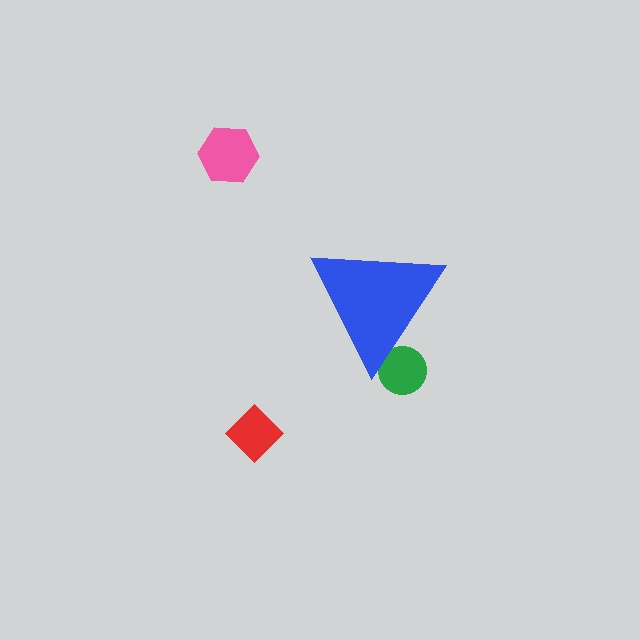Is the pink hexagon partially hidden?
No, the pink hexagon is fully visible.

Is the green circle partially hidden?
Yes, the green circle is partially hidden behind the blue triangle.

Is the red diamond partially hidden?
No, the red diamond is fully visible.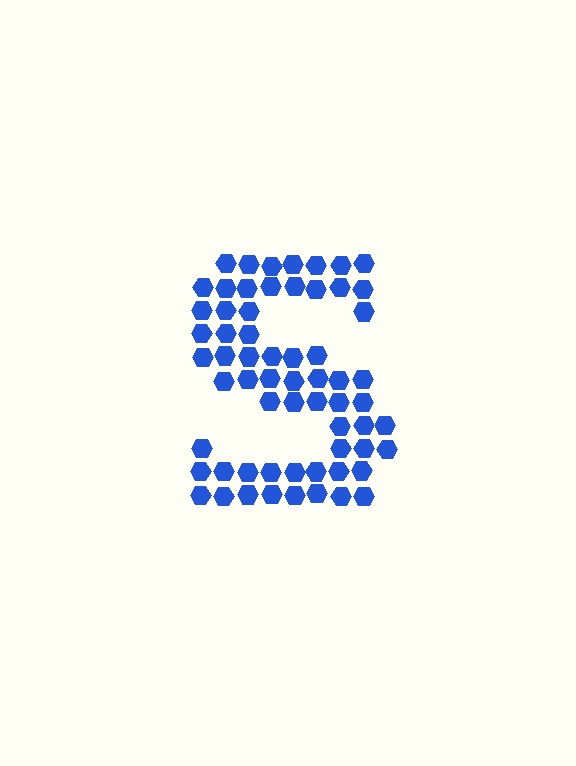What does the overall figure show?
The overall figure shows the letter S.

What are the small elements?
The small elements are hexagons.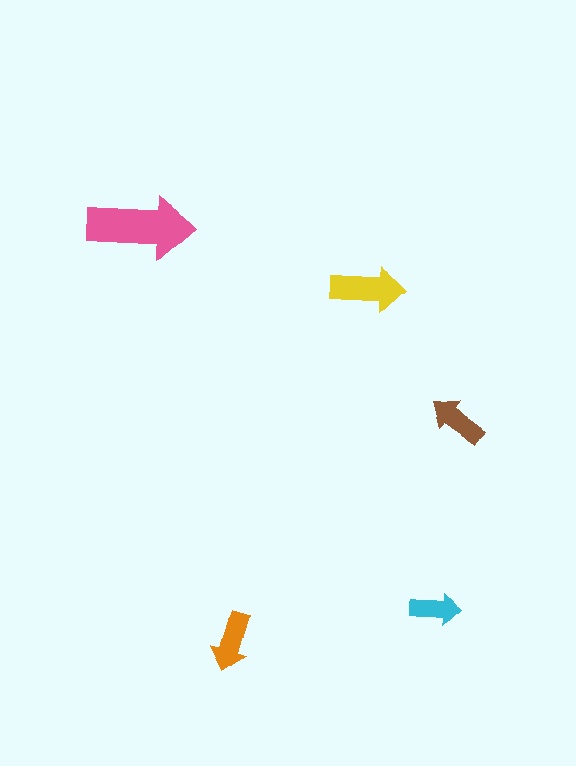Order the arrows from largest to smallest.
the pink one, the yellow one, the orange one, the brown one, the cyan one.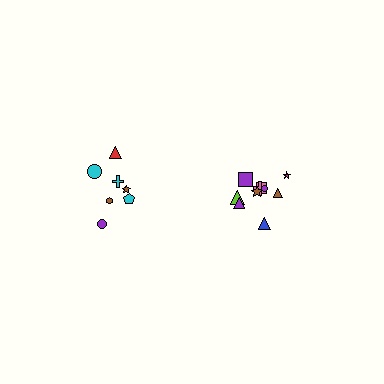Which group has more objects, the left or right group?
The right group.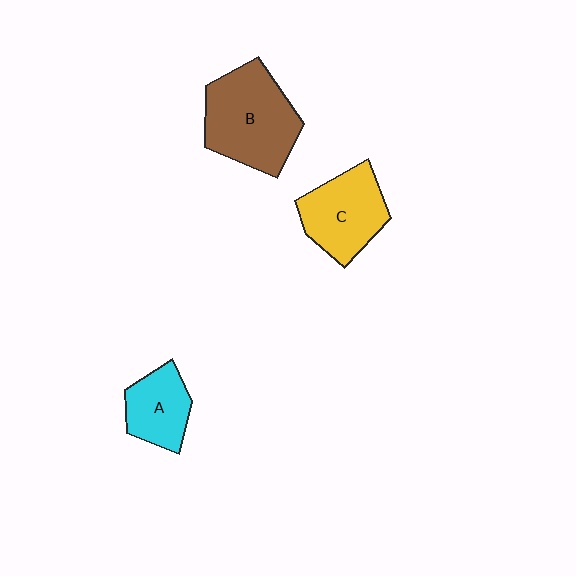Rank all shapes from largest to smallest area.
From largest to smallest: B (brown), C (yellow), A (cyan).